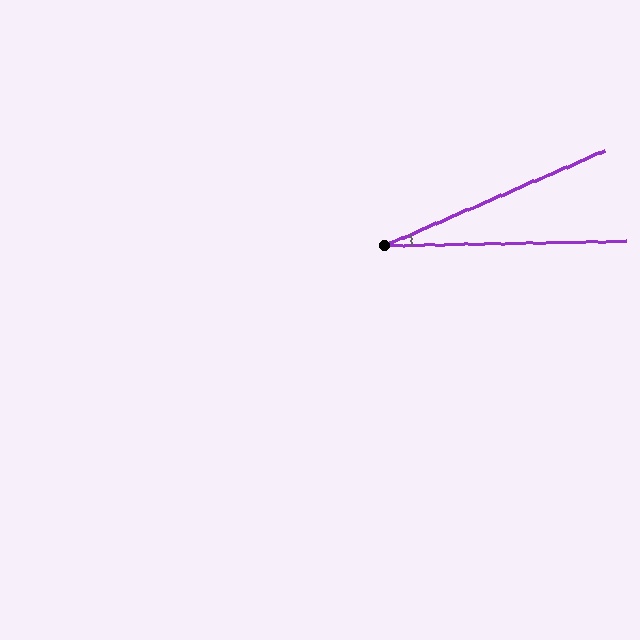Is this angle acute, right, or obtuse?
It is acute.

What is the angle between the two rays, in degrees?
Approximately 22 degrees.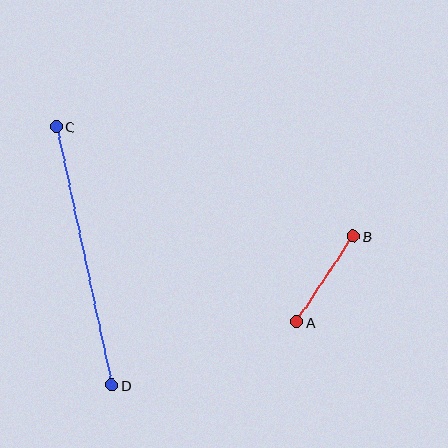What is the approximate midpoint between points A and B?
The midpoint is at approximately (325, 279) pixels.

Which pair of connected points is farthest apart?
Points C and D are farthest apart.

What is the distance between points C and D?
The distance is approximately 264 pixels.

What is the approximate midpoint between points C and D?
The midpoint is at approximately (84, 256) pixels.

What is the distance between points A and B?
The distance is approximately 103 pixels.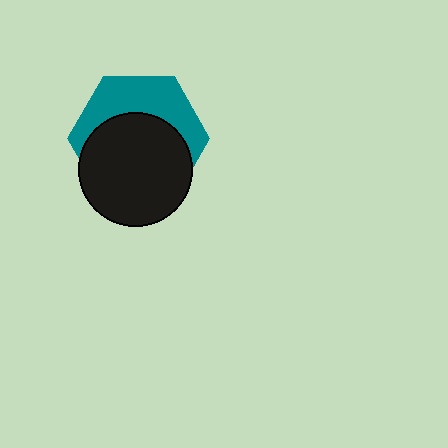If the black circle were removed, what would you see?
You would see the complete teal hexagon.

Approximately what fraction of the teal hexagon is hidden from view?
Roughly 59% of the teal hexagon is hidden behind the black circle.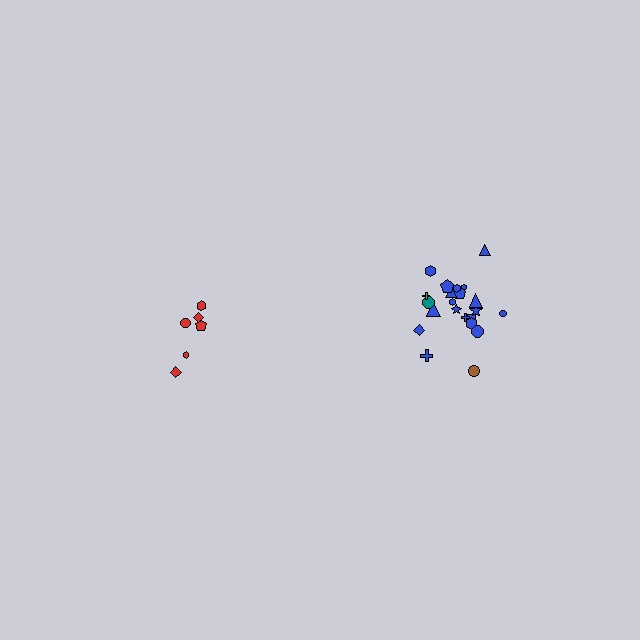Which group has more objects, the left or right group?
The right group.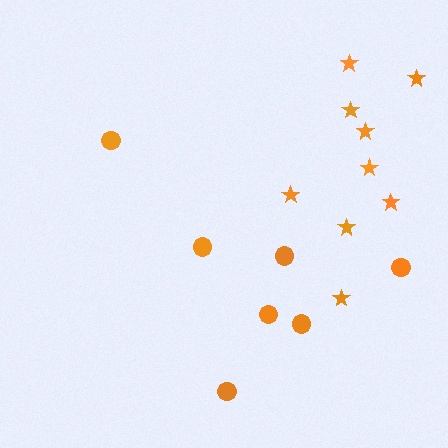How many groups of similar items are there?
There are 2 groups: one group of circles (7) and one group of stars (9).